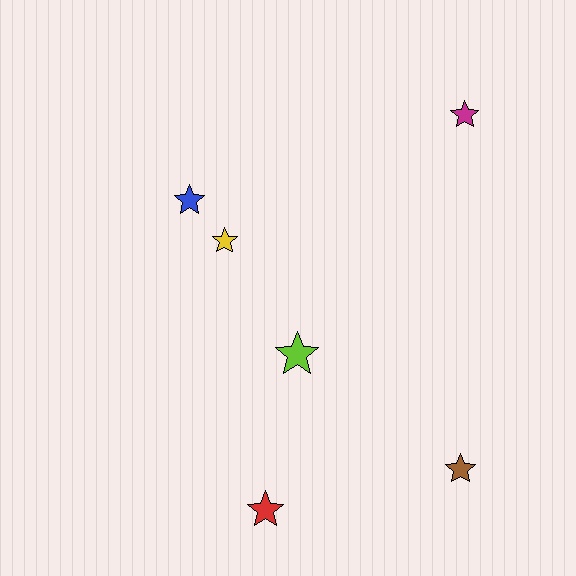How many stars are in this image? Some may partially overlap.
There are 6 stars.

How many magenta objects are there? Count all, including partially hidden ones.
There is 1 magenta object.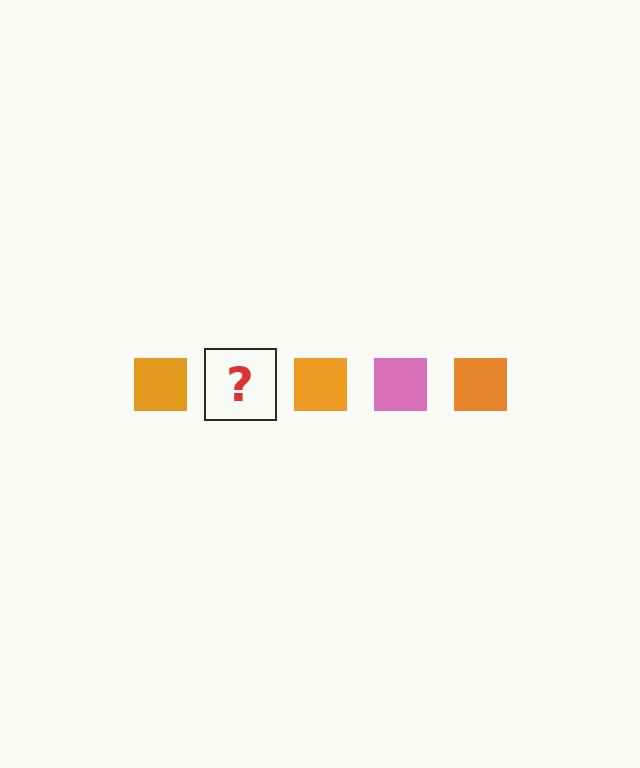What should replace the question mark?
The question mark should be replaced with a pink square.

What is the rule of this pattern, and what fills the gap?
The rule is that the pattern cycles through orange, pink squares. The gap should be filled with a pink square.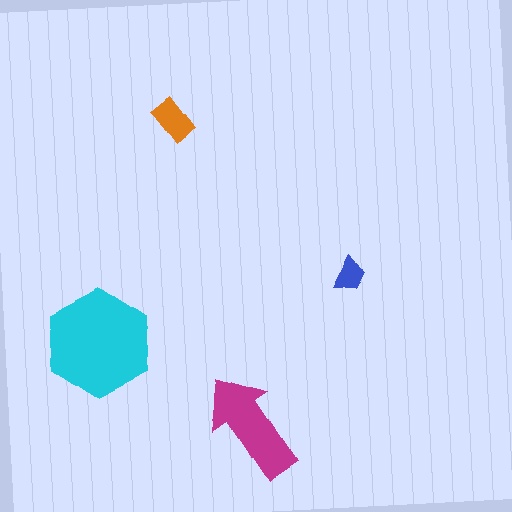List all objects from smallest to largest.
The blue trapezoid, the orange rectangle, the magenta arrow, the cyan hexagon.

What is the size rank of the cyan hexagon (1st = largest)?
1st.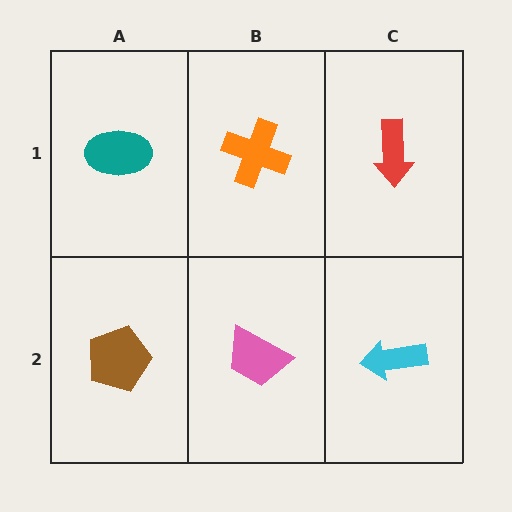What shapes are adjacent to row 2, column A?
A teal ellipse (row 1, column A), a pink trapezoid (row 2, column B).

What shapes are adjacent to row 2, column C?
A red arrow (row 1, column C), a pink trapezoid (row 2, column B).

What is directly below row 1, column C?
A cyan arrow.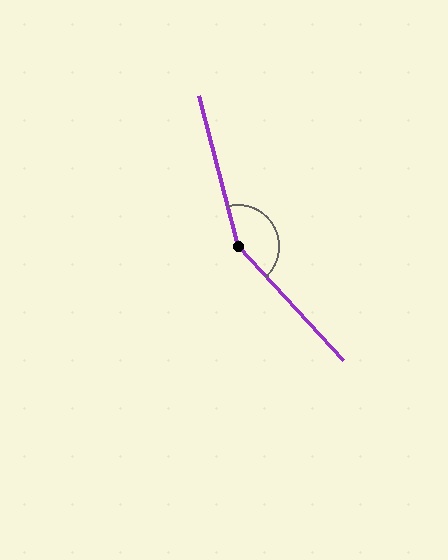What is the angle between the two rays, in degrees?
Approximately 152 degrees.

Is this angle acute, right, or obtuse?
It is obtuse.